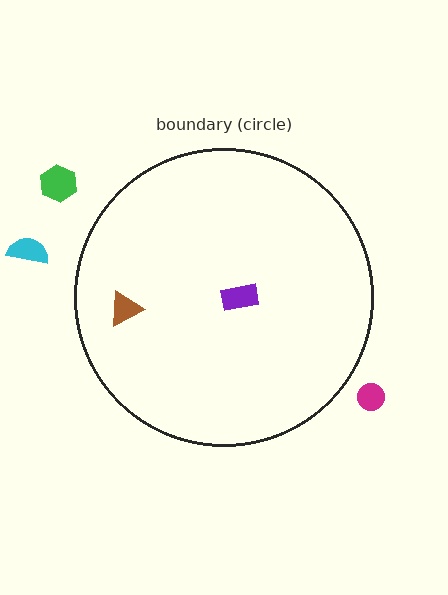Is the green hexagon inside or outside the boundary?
Outside.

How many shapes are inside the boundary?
2 inside, 3 outside.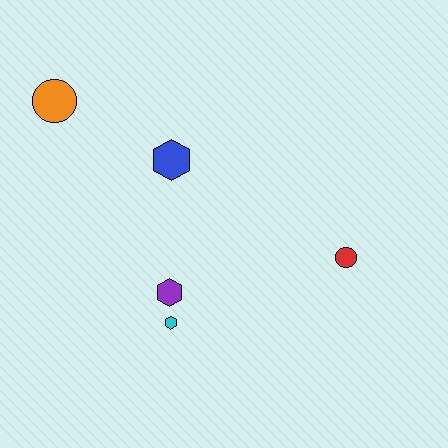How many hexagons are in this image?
There are 3 hexagons.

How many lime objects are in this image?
There are no lime objects.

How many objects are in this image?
There are 5 objects.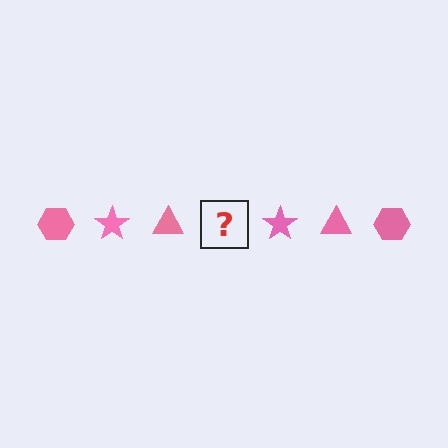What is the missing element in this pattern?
The missing element is a pink hexagon.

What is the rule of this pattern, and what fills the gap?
The rule is that the pattern cycles through hexagon, star, triangle shapes in pink. The gap should be filled with a pink hexagon.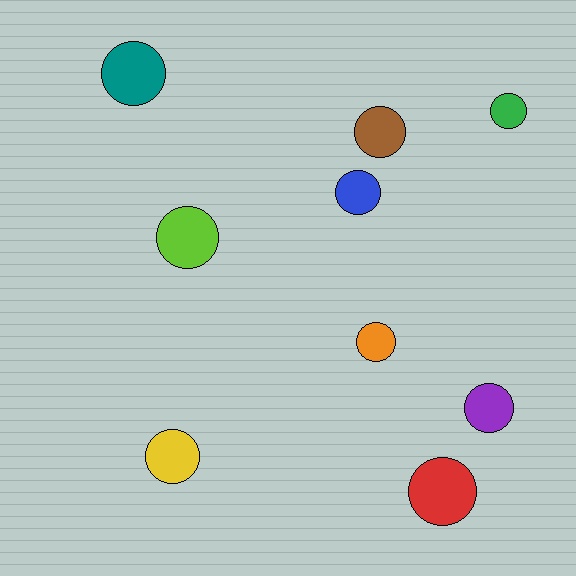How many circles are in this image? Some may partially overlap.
There are 9 circles.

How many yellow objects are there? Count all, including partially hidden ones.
There is 1 yellow object.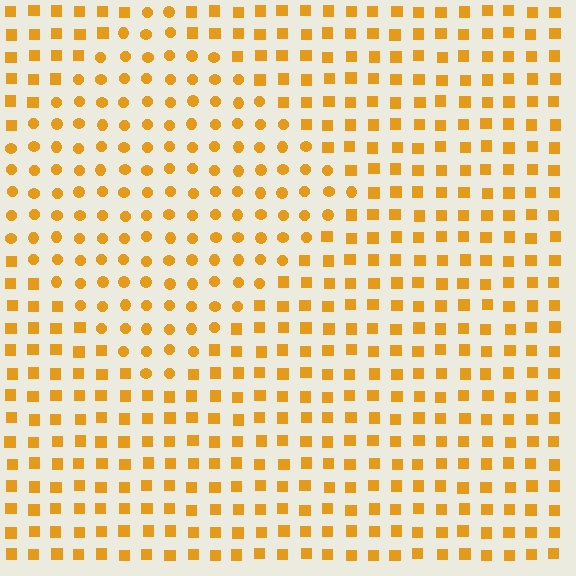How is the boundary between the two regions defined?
The boundary is defined by a change in element shape: circles inside vs. squares outside. All elements share the same color and spacing.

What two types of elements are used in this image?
The image uses circles inside the diamond region and squares outside it.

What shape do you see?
I see a diamond.